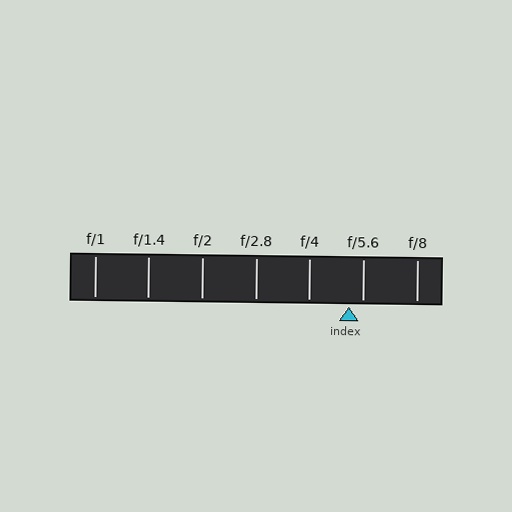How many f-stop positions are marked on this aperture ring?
There are 7 f-stop positions marked.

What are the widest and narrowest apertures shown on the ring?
The widest aperture shown is f/1 and the narrowest is f/8.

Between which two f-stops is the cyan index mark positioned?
The index mark is between f/4 and f/5.6.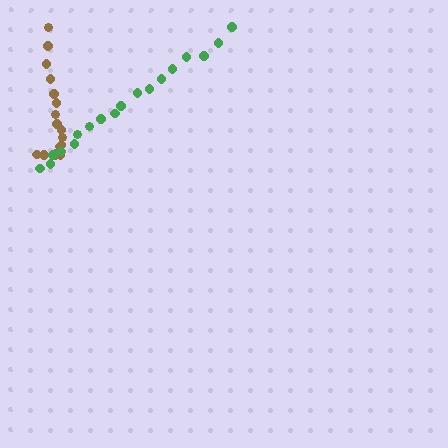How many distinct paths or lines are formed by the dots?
There are 2 distinct paths.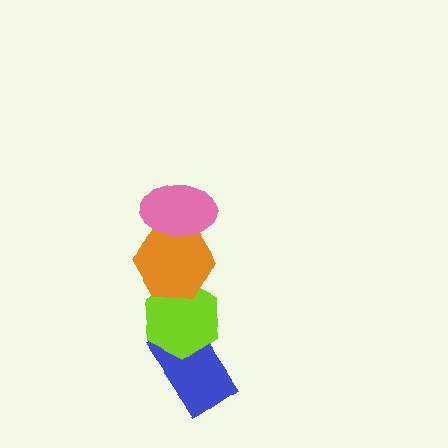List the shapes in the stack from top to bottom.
From top to bottom: the pink ellipse, the orange hexagon, the lime hexagon, the blue rectangle.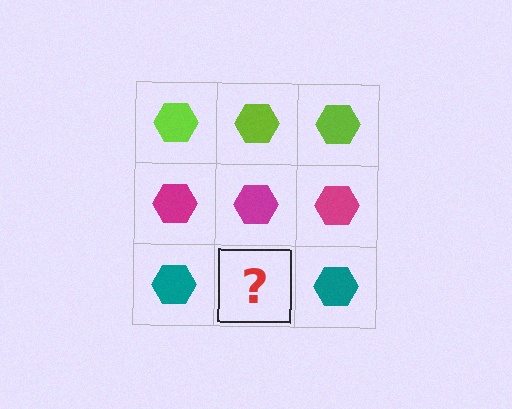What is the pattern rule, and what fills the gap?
The rule is that each row has a consistent color. The gap should be filled with a teal hexagon.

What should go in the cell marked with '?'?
The missing cell should contain a teal hexagon.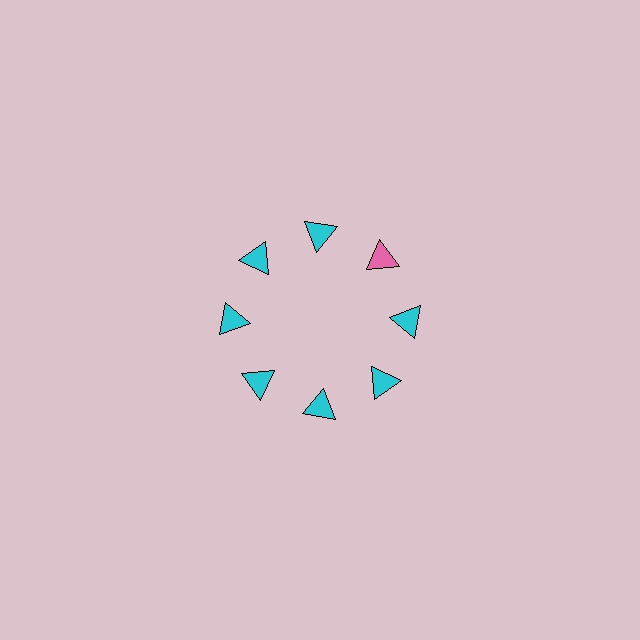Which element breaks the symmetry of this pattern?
The pink triangle at roughly the 2 o'clock position breaks the symmetry. All other shapes are cyan triangles.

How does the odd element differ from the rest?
It has a different color: pink instead of cyan.